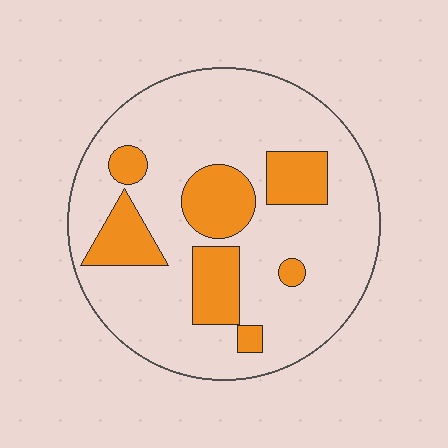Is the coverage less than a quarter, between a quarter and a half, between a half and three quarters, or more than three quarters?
Less than a quarter.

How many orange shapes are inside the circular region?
7.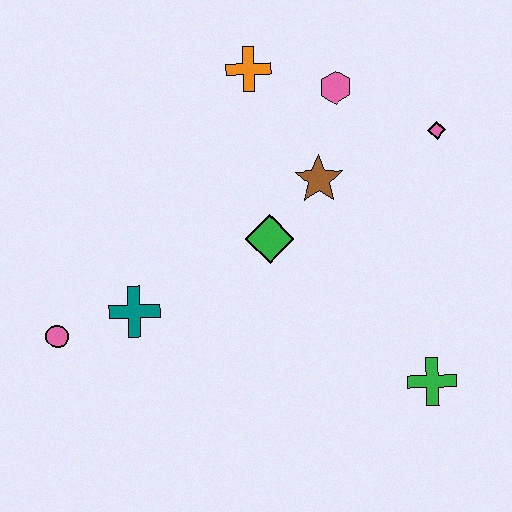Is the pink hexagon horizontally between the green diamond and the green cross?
Yes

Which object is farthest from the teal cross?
The pink diamond is farthest from the teal cross.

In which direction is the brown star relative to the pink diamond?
The brown star is to the left of the pink diamond.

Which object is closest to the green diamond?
The brown star is closest to the green diamond.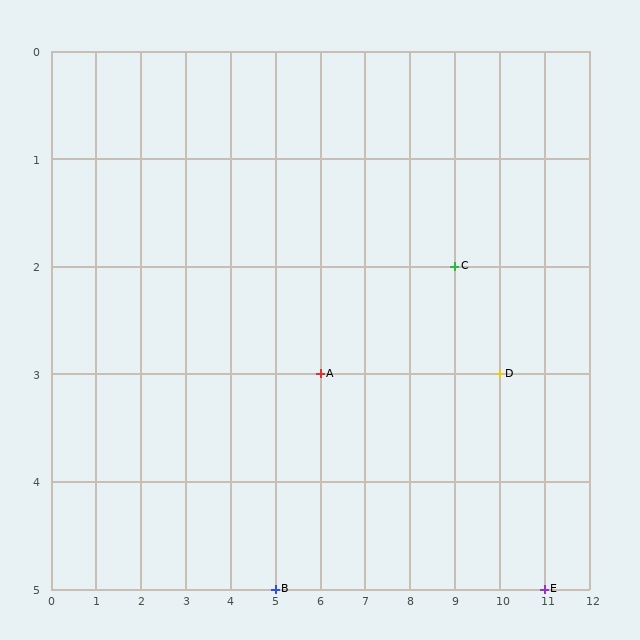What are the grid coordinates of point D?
Point D is at grid coordinates (10, 3).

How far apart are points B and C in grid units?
Points B and C are 4 columns and 3 rows apart (about 5.0 grid units diagonally).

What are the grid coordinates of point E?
Point E is at grid coordinates (11, 5).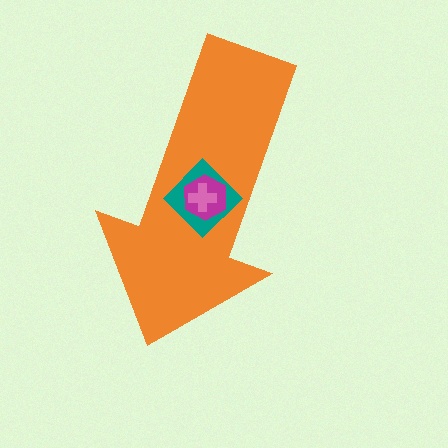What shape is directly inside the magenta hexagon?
The pink cross.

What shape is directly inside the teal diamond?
The magenta hexagon.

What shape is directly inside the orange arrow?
The teal diamond.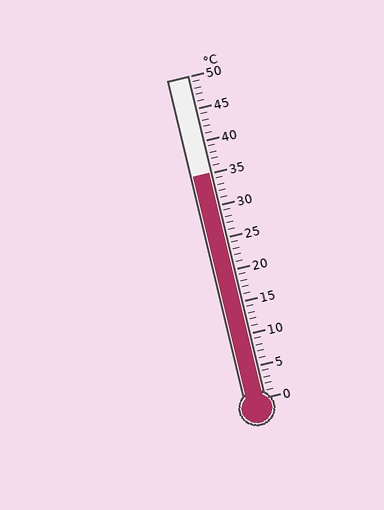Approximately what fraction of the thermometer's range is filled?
The thermometer is filled to approximately 70% of its range.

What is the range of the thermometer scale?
The thermometer scale ranges from 0°C to 50°C.